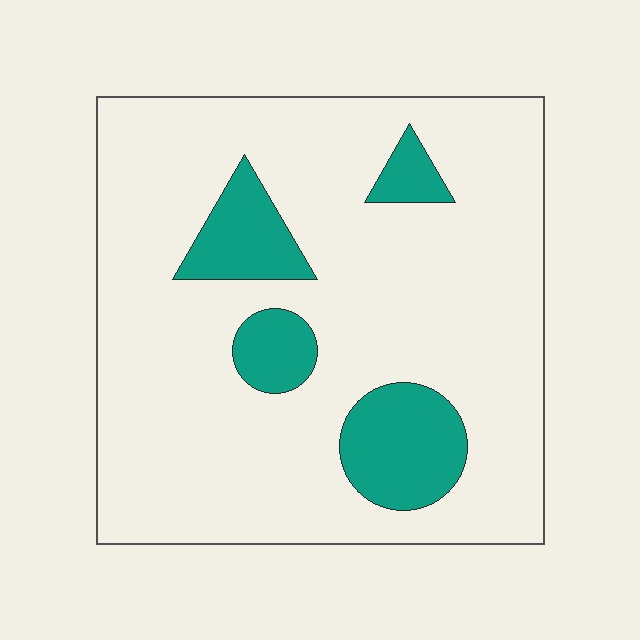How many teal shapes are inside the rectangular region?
4.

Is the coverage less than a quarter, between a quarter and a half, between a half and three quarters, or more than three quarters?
Less than a quarter.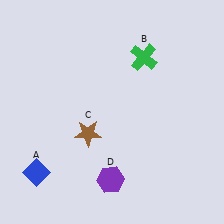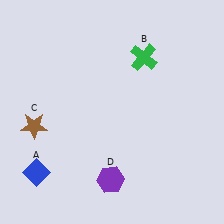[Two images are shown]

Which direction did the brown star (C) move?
The brown star (C) moved left.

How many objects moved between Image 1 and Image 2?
1 object moved between the two images.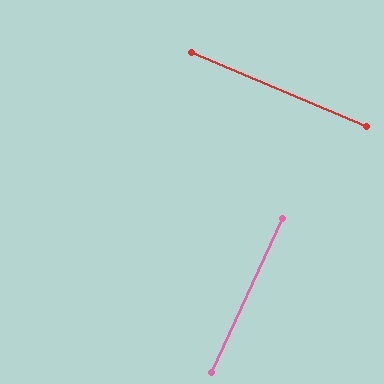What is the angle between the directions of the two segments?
Approximately 88 degrees.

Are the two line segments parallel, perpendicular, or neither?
Perpendicular — they meet at approximately 88°.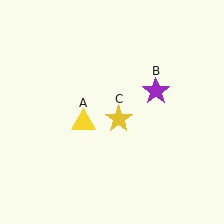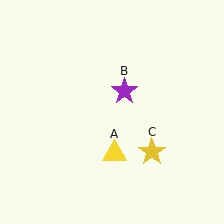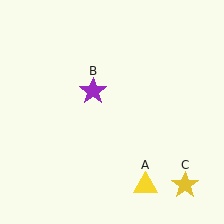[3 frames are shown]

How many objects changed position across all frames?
3 objects changed position: yellow triangle (object A), purple star (object B), yellow star (object C).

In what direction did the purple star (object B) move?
The purple star (object B) moved left.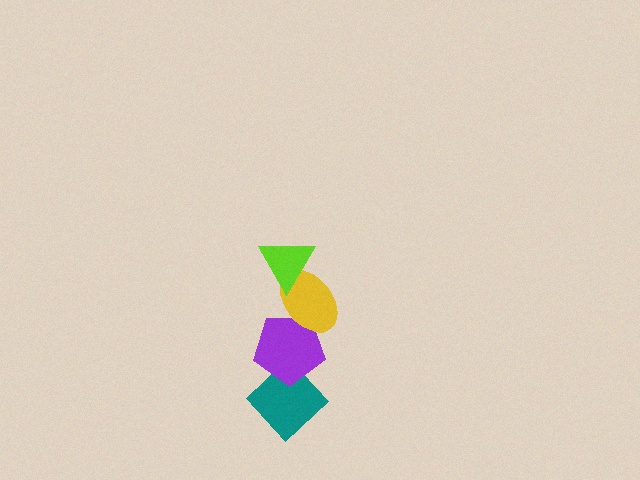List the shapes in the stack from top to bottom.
From top to bottom: the lime triangle, the yellow ellipse, the purple pentagon, the teal diamond.